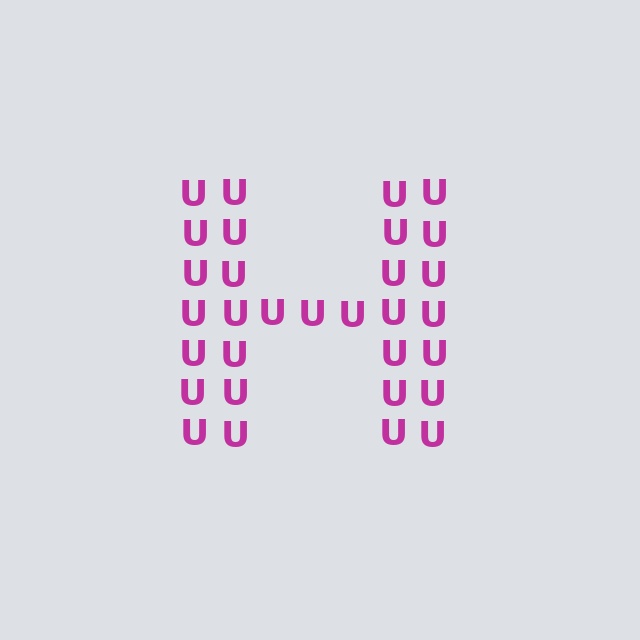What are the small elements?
The small elements are letter U's.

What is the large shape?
The large shape is the letter H.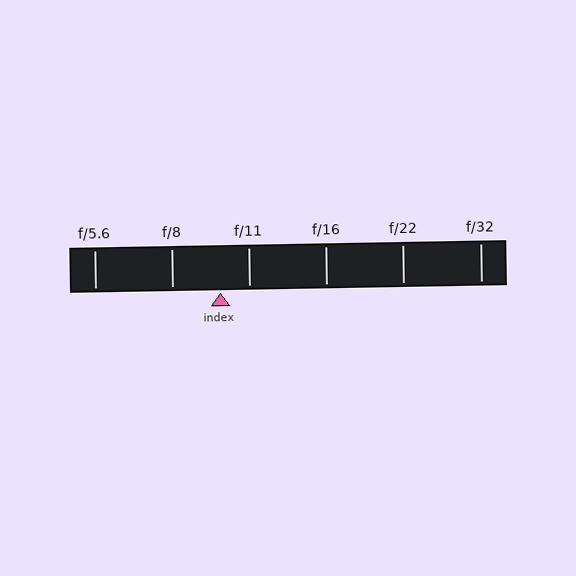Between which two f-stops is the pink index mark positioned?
The index mark is between f/8 and f/11.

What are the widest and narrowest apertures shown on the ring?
The widest aperture shown is f/5.6 and the narrowest is f/32.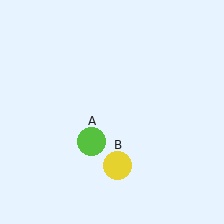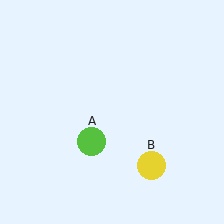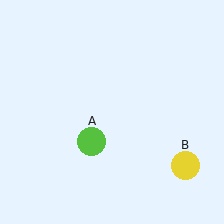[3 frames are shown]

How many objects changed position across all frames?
1 object changed position: yellow circle (object B).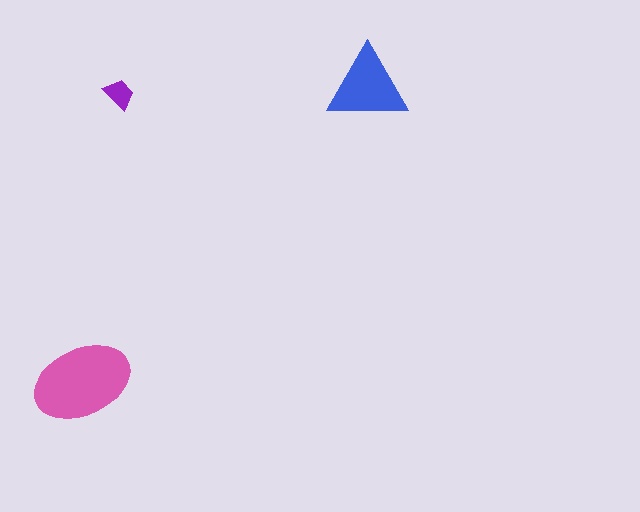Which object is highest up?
The blue triangle is topmost.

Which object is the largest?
The pink ellipse.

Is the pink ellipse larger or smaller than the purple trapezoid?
Larger.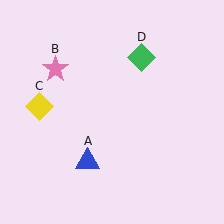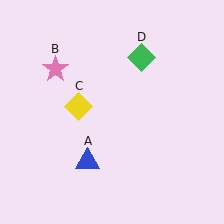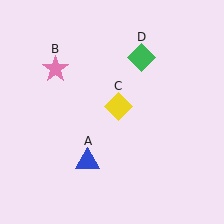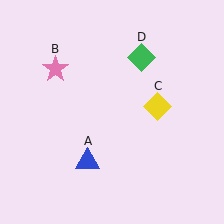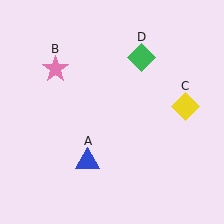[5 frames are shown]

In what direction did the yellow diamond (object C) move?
The yellow diamond (object C) moved right.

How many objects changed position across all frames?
1 object changed position: yellow diamond (object C).